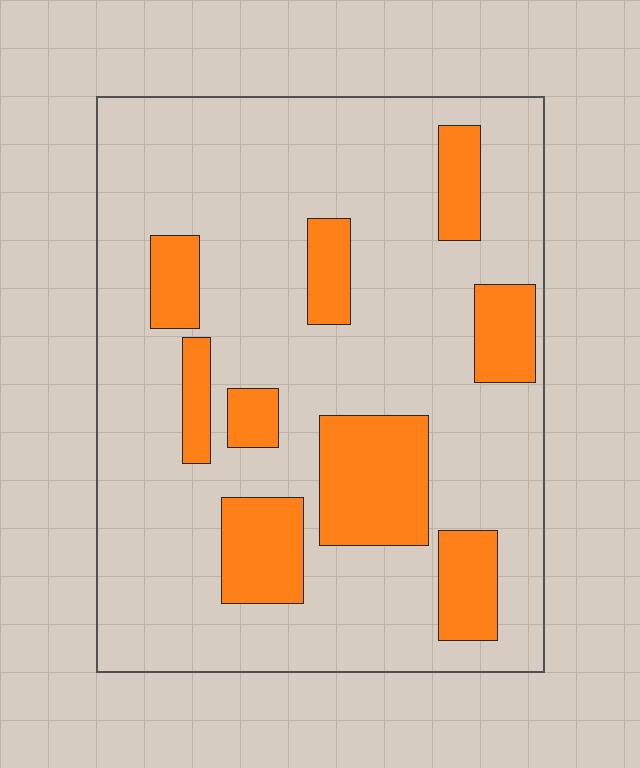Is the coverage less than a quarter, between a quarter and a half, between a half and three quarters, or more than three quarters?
Less than a quarter.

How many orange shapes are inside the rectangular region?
9.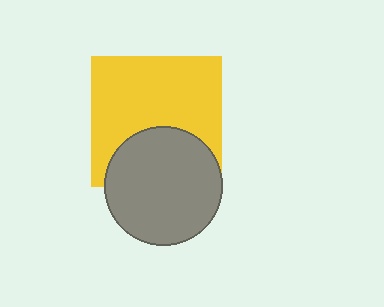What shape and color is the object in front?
The object in front is a gray circle.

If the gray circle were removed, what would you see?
You would see the complete yellow square.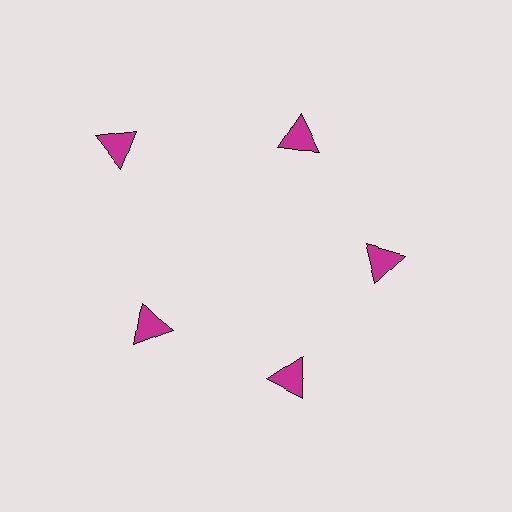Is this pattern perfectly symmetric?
No. The 5 magenta triangles are arranged in a ring, but one element near the 10 o'clock position is pushed outward from the center, breaking the 5-fold rotational symmetry.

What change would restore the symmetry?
The symmetry would be restored by moving it inward, back onto the ring so that all 5 triangles sit at equal angles and equal distance from the center.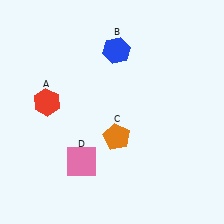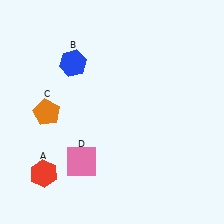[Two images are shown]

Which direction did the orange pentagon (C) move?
The orange pentagon (C) moved left.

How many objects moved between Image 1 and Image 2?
3 objects moved between the two images.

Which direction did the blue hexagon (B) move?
The blue hexagon (B) moved left.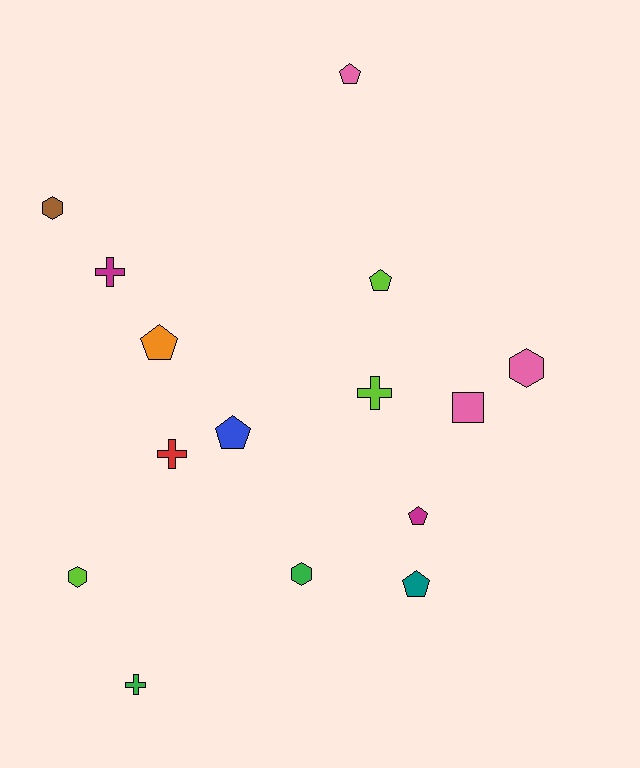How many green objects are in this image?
There are 2 green objects.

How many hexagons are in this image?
There are 4 hexagons.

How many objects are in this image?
There are 15 objects.